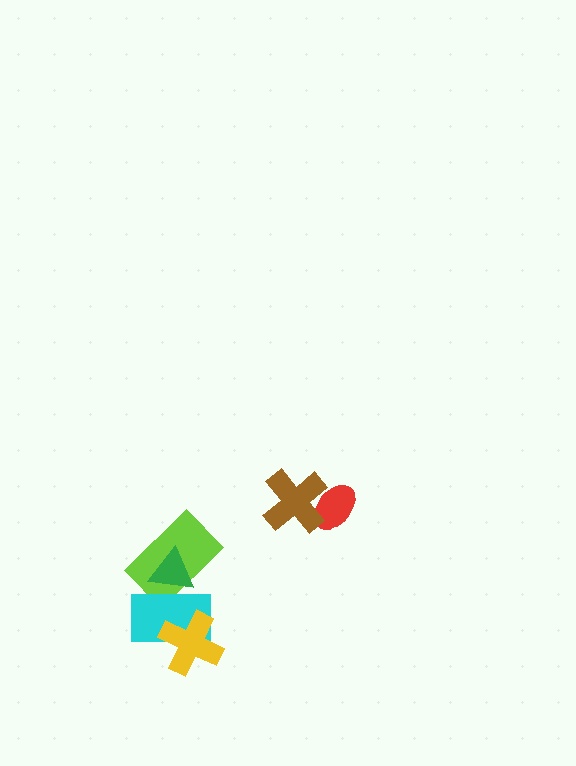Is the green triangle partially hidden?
Yes, it is partially covered by another shape.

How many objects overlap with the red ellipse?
1 object overlaps with the red ellipse.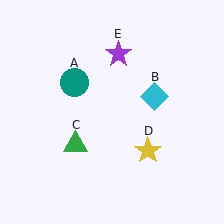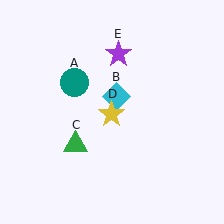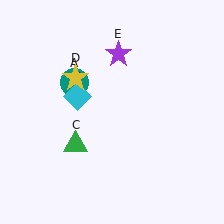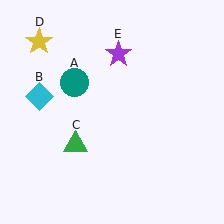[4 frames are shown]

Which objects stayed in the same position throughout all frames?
Teal circle (object A) and green triangle (object C) and purple star (object E) remained stationary.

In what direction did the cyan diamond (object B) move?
The cyan diamond (object B) moved left.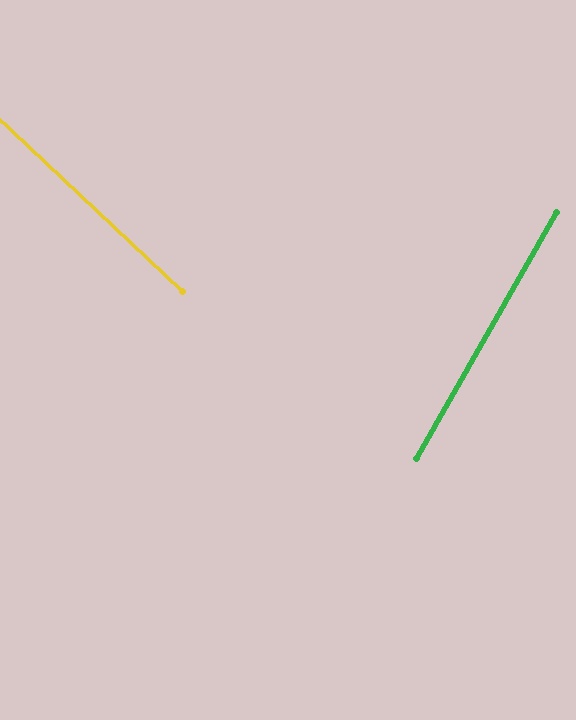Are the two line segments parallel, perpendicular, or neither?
Neither parallel nor perpendicular — they differ by about 76°.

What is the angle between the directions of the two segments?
Approximately 76 degrees.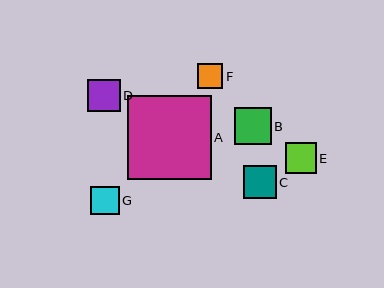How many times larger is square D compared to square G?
Square D is approximately 1.2 times the size of square G.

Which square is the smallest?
Square F is the smallest with a size of approximately 25 pixels.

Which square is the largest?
Square A is the largest with a size of approximately 84 pixels.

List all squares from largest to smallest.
From largest to smallest: A, B, C, D, E, G, F.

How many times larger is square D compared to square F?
Square D is approximately 1.3 times the size of square F.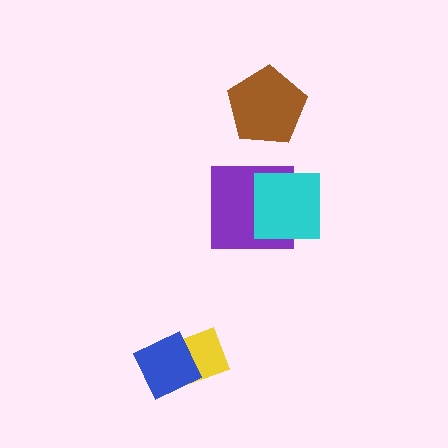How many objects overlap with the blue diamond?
1 object overlaps with the blue diamond.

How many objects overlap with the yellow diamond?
1 object overlaps with the yellow diamond.